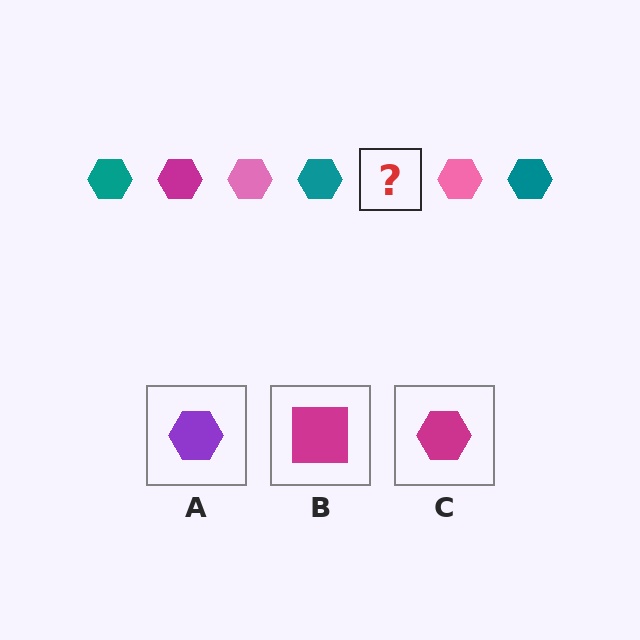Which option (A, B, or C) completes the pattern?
C.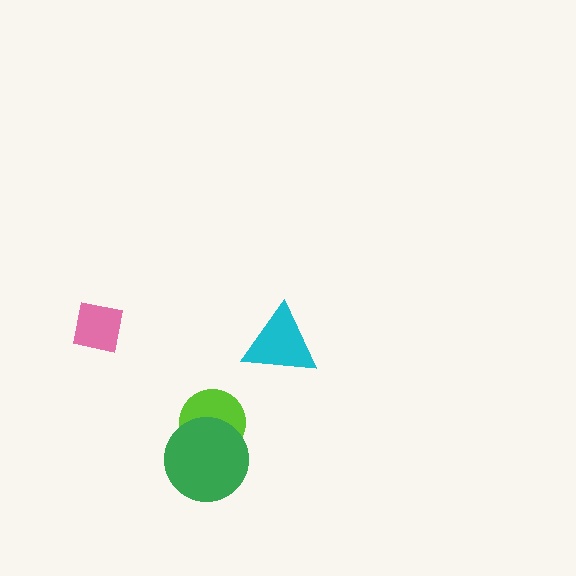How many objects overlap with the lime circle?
1 object overlaps with the lime circle.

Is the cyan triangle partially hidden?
No, no other shape covers it.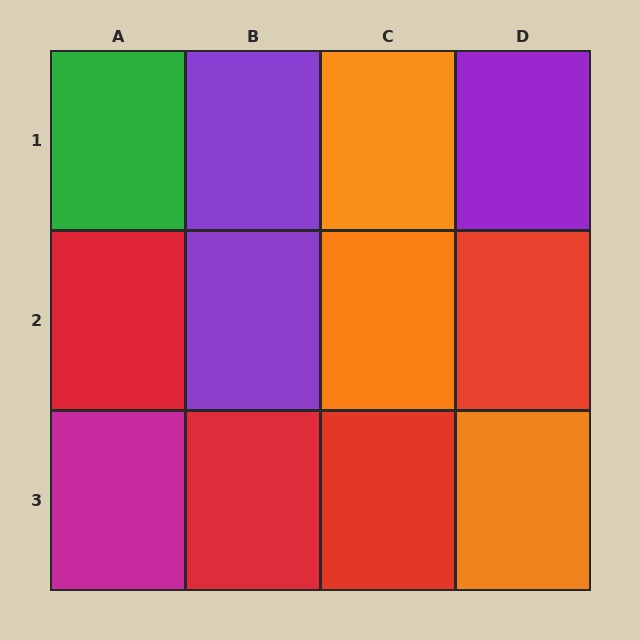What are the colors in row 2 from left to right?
Red, purple, orange, red.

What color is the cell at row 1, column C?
Orange.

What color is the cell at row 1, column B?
Purple.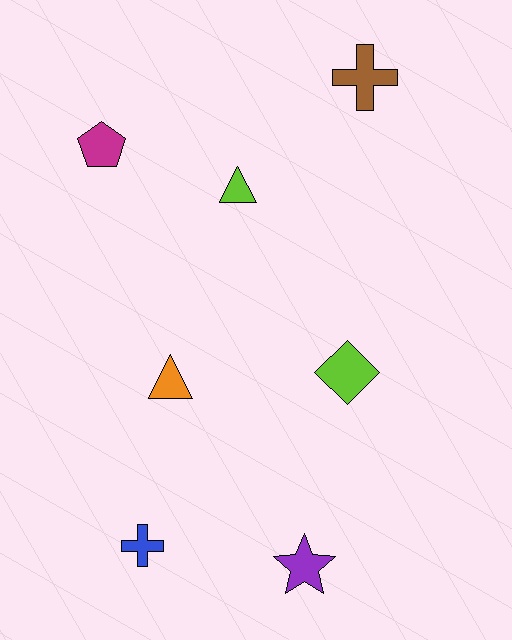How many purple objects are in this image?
There is 1 purple object.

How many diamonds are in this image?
There is 1 diamond.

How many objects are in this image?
There are 7 objects.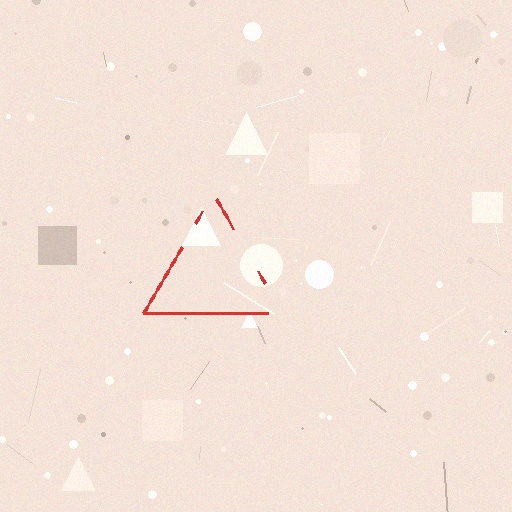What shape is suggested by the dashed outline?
The dashed outline suggests a triangle.